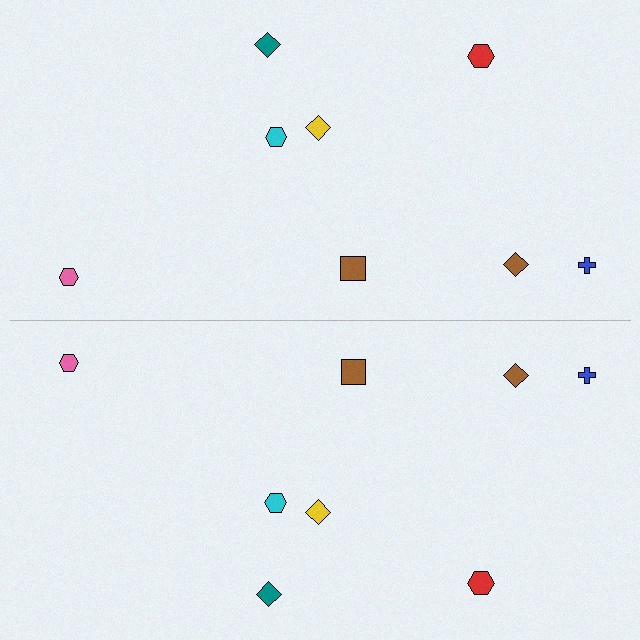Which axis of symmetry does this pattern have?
The pattern has a horizontal axis of symmetry running through the center of the image.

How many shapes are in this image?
There are 16 shapes in this image.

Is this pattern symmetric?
Yes, this pattern has bilateral (reflection) symmetry.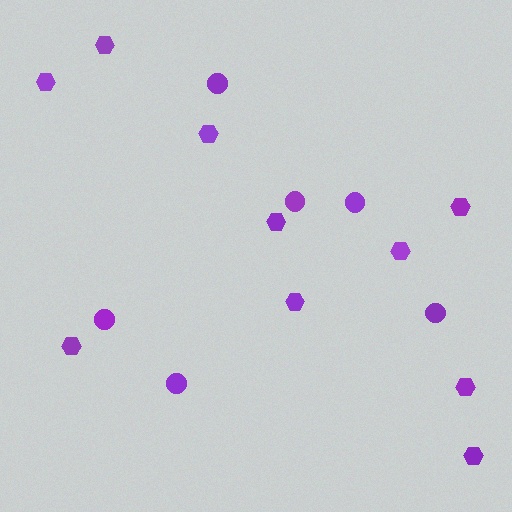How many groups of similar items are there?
There are 2 groups: one group of circles (6) and one group of hexagons (10).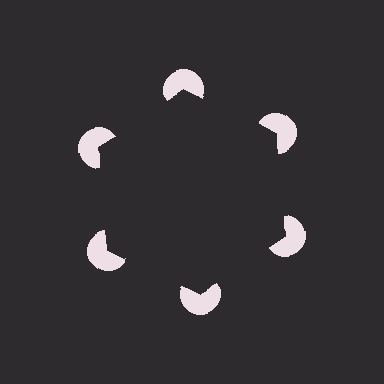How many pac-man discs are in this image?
There are 6 — one at each vertex of the illusory hexagon.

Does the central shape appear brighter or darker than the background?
It typically appears slightly darker than the background, even though no actual brightness change is drawn.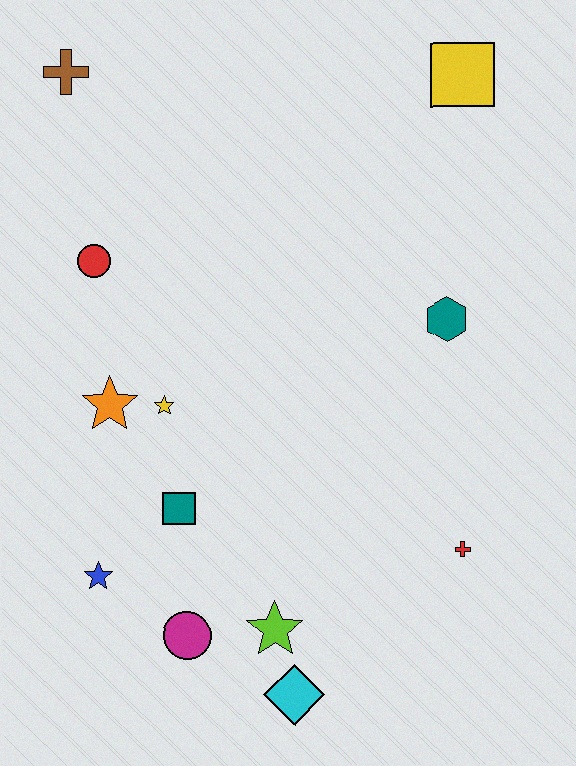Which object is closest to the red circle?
The orange star is closest to the red circle.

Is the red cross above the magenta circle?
Yes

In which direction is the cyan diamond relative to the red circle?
The cyan diamond is below the red circle.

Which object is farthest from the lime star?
The brown cross is farthest from the lime star.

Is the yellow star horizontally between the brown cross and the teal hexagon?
Yes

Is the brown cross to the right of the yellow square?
No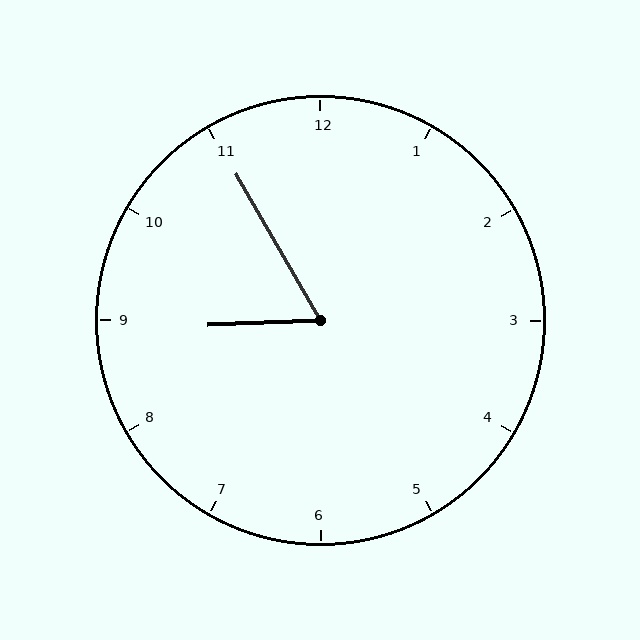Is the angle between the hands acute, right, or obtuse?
It is acute.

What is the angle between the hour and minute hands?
Approximately 62 degrees.